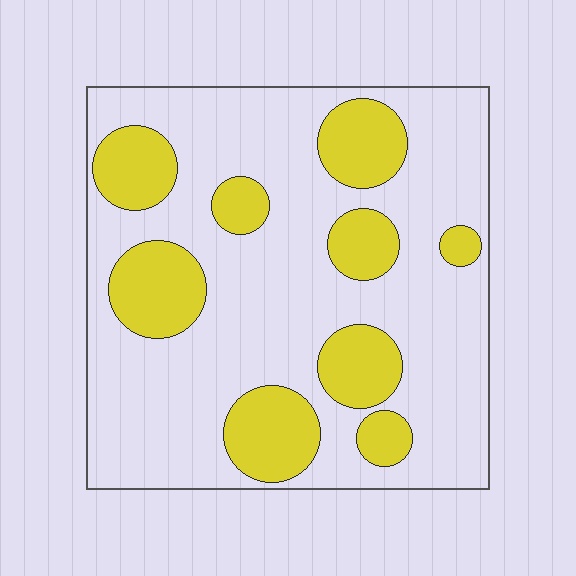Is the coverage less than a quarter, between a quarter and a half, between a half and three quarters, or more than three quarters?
Between a quarter and a half.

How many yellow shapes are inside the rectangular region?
9.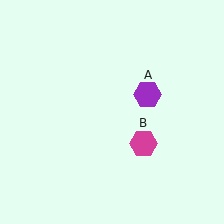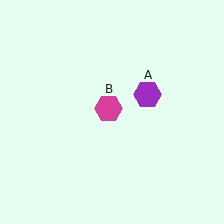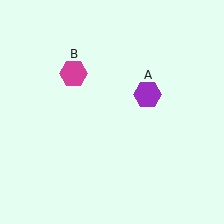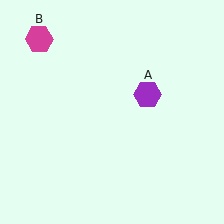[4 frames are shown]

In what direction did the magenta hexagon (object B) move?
The magenta hexagon (object B) moved up and to the left.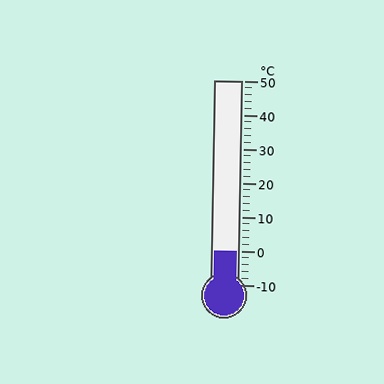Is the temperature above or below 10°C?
The temperature is below 10°C.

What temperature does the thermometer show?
The thermometer shows approximately 0°C.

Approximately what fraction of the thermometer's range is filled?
The thermometer is filled to approximately 15% of its range.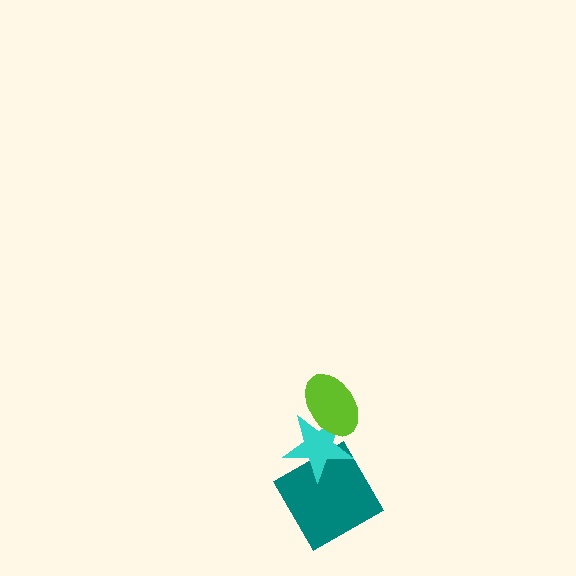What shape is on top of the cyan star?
The lime ellipse is on top of the cyan star.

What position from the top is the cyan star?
The cyan star is 2nd from the top.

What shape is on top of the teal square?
The cyan star is on top of the teal square.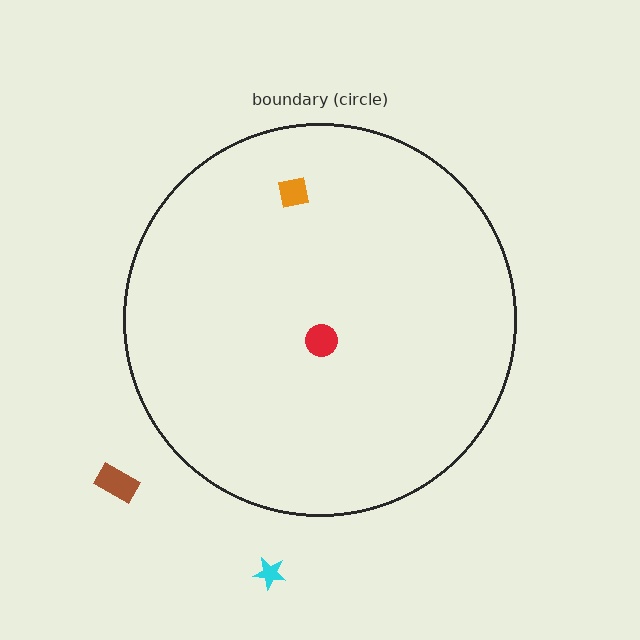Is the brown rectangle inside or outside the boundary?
Outside.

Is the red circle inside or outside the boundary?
Inside.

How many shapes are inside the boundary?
2 inside, 2 outside.